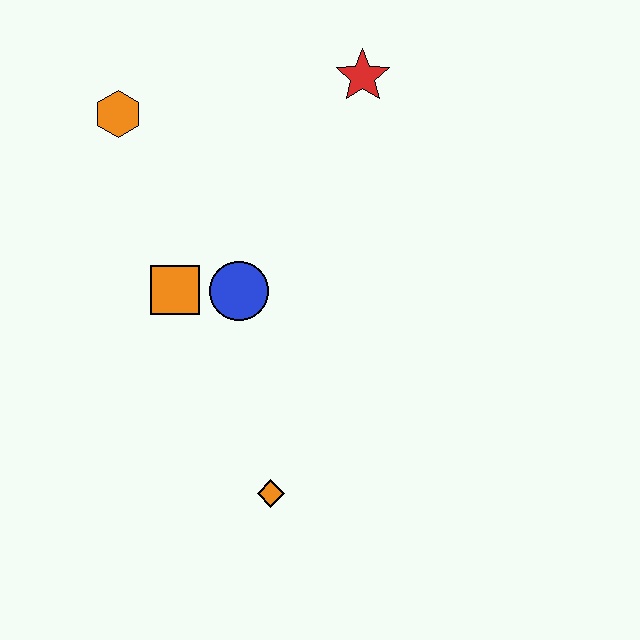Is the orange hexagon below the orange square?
No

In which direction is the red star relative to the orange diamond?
The red star is above the orange diamond.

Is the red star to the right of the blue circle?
Yes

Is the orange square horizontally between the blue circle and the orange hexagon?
Yes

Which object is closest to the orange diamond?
The blue circle is closest to the orange diamond.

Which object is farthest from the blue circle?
The red star is farthest from the blue circle.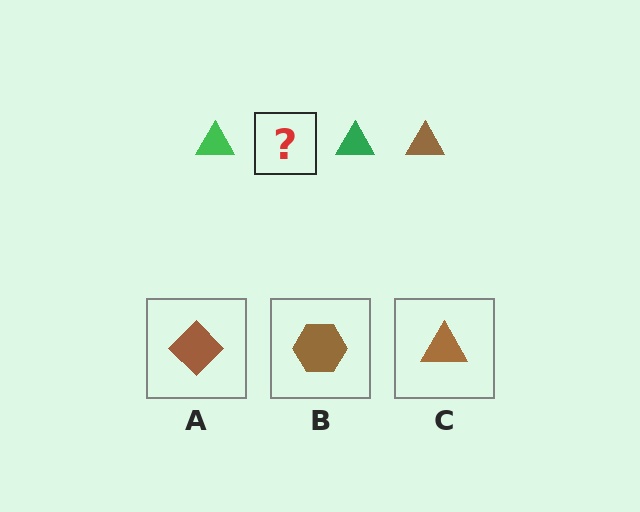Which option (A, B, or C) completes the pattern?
C.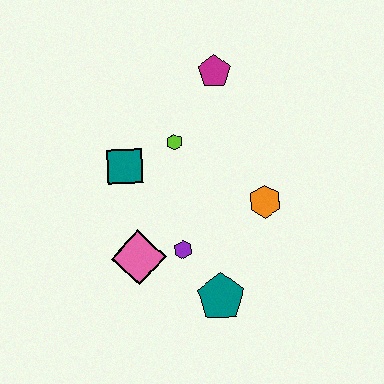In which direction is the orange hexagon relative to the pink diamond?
The orange hexagon is to the right of the pink diamond.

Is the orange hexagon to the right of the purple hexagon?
Yes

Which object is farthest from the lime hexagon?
The teal pentagon is farthest from the lime hexagon.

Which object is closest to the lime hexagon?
The teal square is closest to the lime hexagon.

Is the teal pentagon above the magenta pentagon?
No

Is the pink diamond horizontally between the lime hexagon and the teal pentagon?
No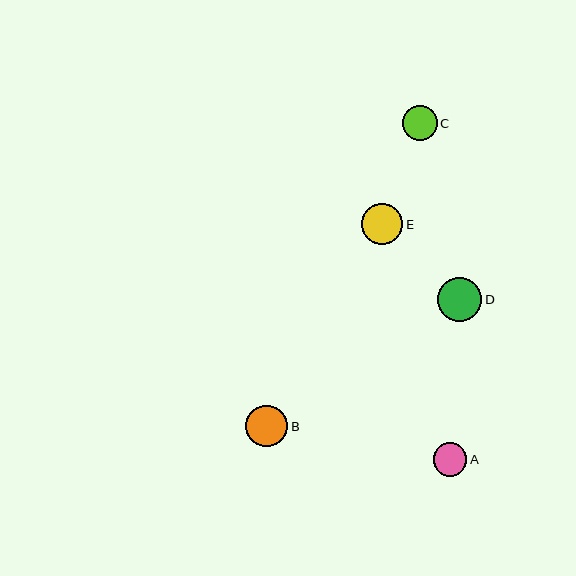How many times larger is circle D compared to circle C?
Circle D is approximately 1.3 times the size of circle C.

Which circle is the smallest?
Circle A is the smallest with a size of approximately 34 pixels.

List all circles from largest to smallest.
From largest to smallest: D, B, E, C, A.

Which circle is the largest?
Circle D is the largest with a size of approximately 44 pixels.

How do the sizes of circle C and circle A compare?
Circle C and circle A are approximately the same size.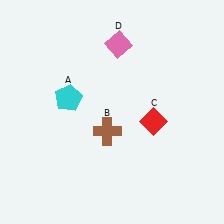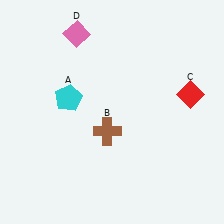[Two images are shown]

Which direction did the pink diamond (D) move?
The pink diamond (D) moved left.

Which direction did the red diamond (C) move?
The red diamond (C) moved right.